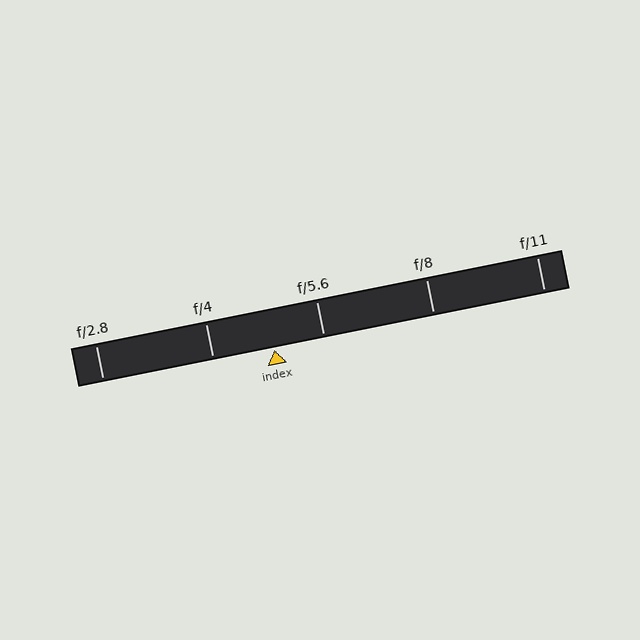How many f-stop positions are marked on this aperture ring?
There are 5 f-stop positions marked.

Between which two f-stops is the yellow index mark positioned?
The index mark is between f/4 and f/5.6.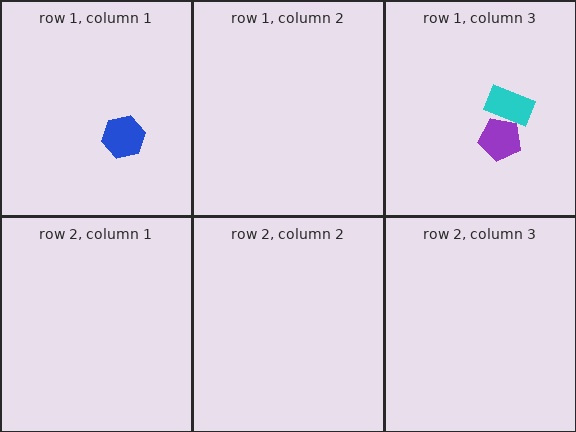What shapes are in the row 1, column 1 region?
The blue hexagon.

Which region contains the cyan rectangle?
The row 1, column 3 region.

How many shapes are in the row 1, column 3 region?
2.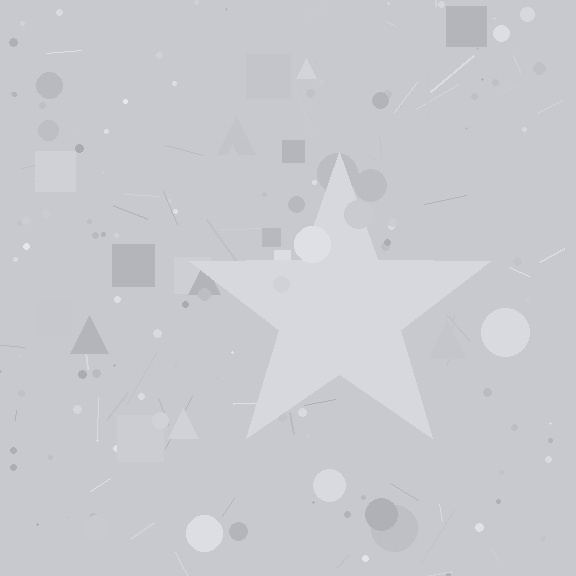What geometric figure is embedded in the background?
A star is embedded in the background.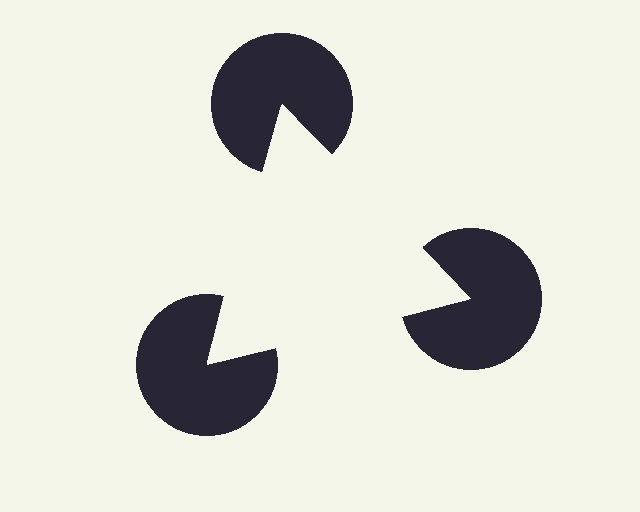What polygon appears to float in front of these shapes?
An illusory triangle — its edges are inferred from the aligned wedge cuts in the pac-man discs, not physically drawn.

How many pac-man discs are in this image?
There are 3 — one at each vertex of the illusory triangle.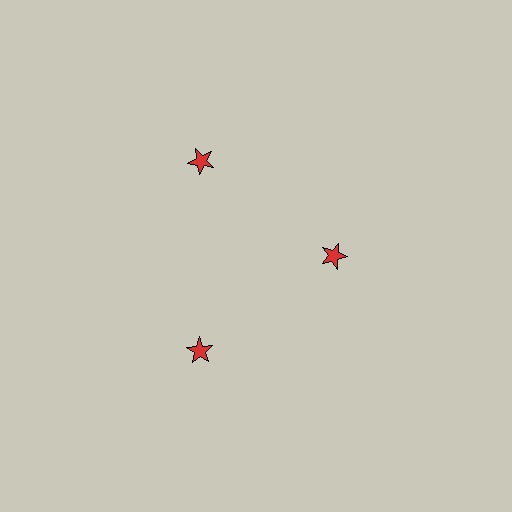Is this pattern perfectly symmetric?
No. The 3 red stars are arranged in a ring, but one element near the 3 o'clock position is pulled inward toward the center, breaking the 3-fold rotational symmetry.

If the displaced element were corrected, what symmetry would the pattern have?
It would have 3-fold rotational symmetry — the pattern would map onto itself every 120 degrees.